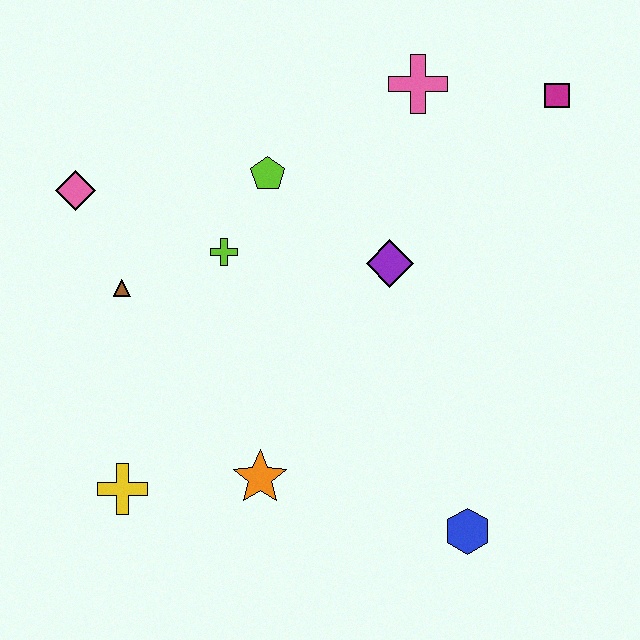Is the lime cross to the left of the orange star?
Yes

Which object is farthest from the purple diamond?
The yellow cross is farthest from the purple diamond.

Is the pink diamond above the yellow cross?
Yes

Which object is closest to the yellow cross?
The orange star is closest to the yellow cross.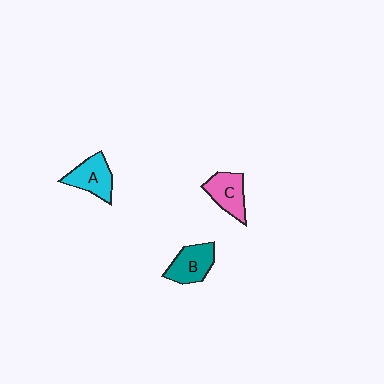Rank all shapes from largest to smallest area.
From largest to smallest: A (cyan), B (teal), C (pink).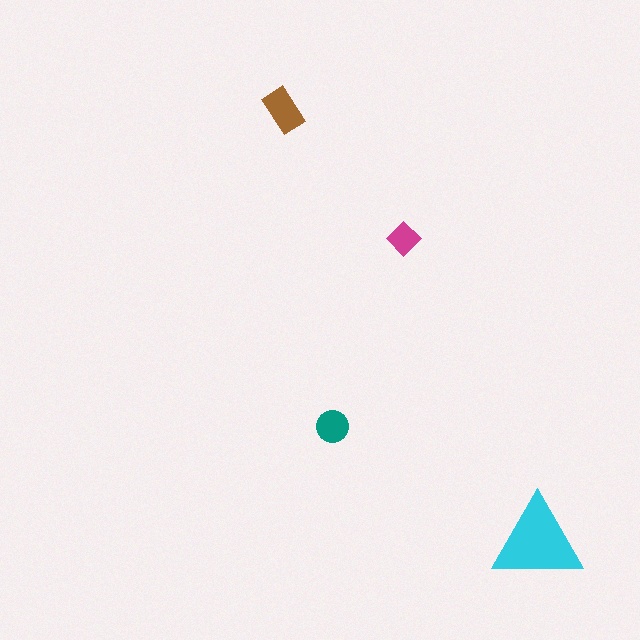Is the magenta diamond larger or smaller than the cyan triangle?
Smaller.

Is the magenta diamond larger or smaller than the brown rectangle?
Smaller.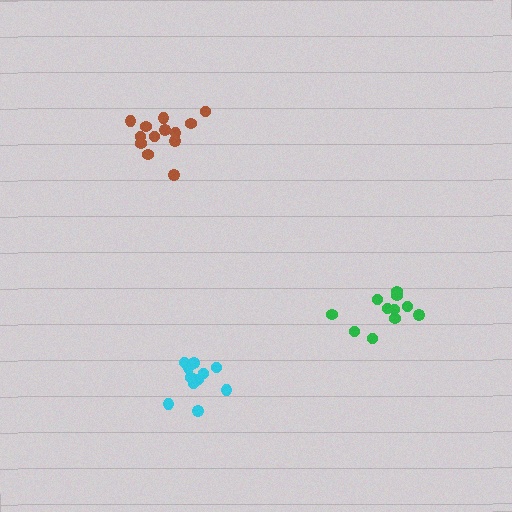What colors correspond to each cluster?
The clusters are colored: cyan, brown, green.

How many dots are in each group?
Group 1: 11 dots, Group 2: 13 dots, Group 3: 11 dots (35 total).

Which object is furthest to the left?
The brown cluster is leftmost.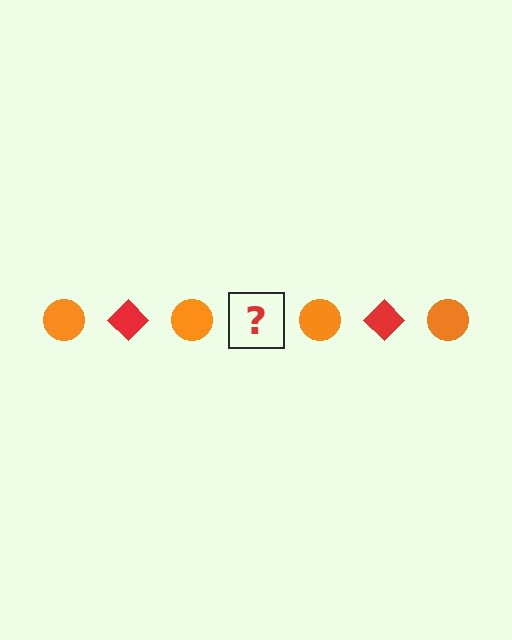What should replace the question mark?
The question mark should be replaced with a red diamond.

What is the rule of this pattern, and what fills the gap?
The rule is that the pattern alternates between orange circle and red diamond. The gap should be filled with a red diamond.